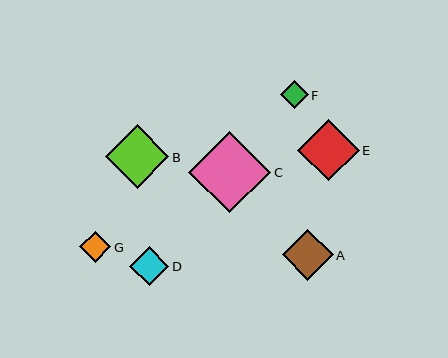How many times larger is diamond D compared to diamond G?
Diamond D is approximately 1.3 times the size of diamond G.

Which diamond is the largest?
Diamond C is the largest with a size of approximately 82 pixels.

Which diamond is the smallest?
Diamond F is the smallest with a size of approximately 28 pixels.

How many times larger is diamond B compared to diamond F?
Diamond B is approximately 2.3 times the size of diamond F.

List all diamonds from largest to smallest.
From largest to smallest: C, B, E, A, D, G, F.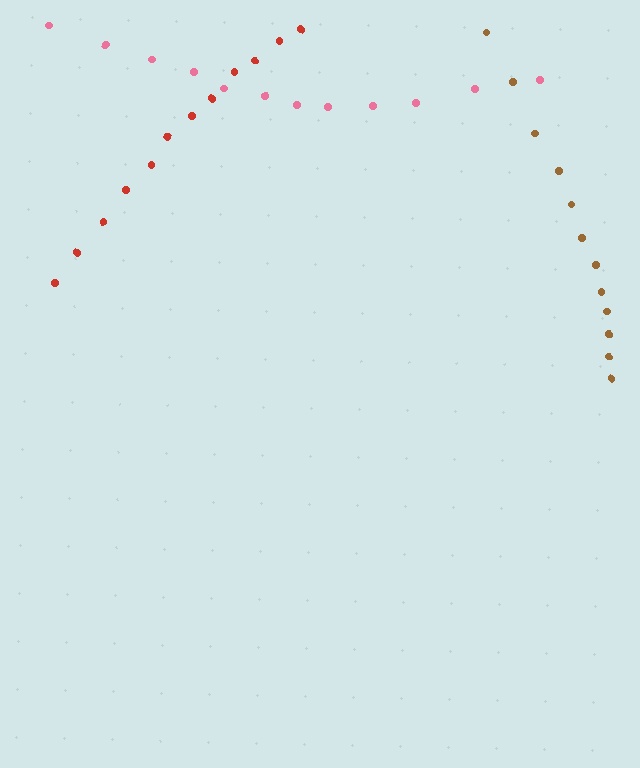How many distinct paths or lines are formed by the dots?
There are 3 distinct paths.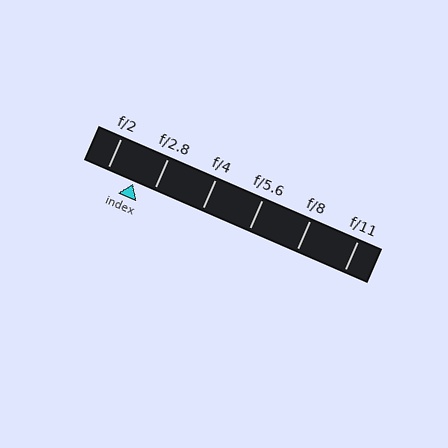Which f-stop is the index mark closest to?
The index mark is closest to f/2.8.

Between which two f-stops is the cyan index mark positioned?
The index mark is between f/2 and f/2.8.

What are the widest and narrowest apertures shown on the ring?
The widest aperture shown is f/2 and the narrowest is f/11.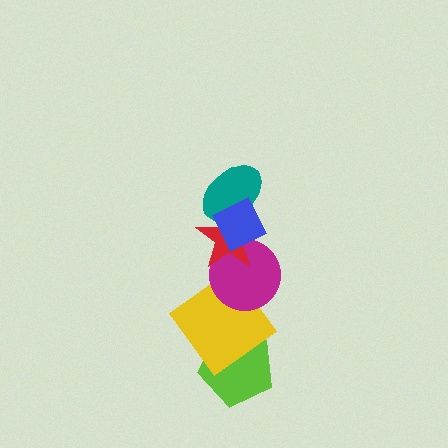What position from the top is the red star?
The red star is 3rd from the top.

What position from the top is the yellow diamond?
The yellow diamond is 5th from the top.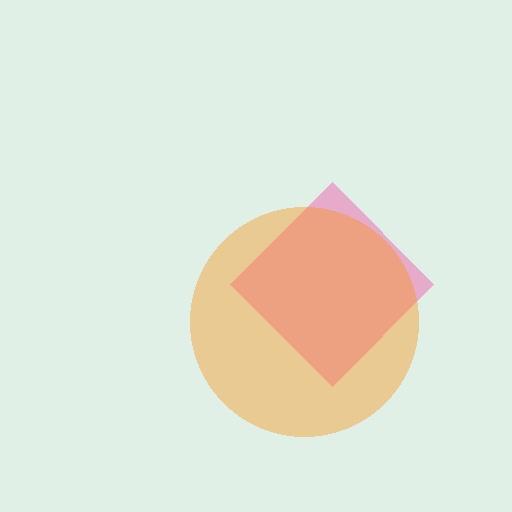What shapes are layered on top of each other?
The layered shapes are: a pink diamond, an orange circle.